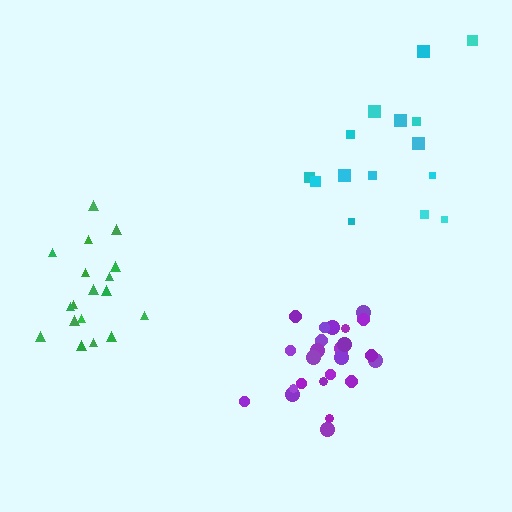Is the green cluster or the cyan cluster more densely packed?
Green.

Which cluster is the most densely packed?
Purple.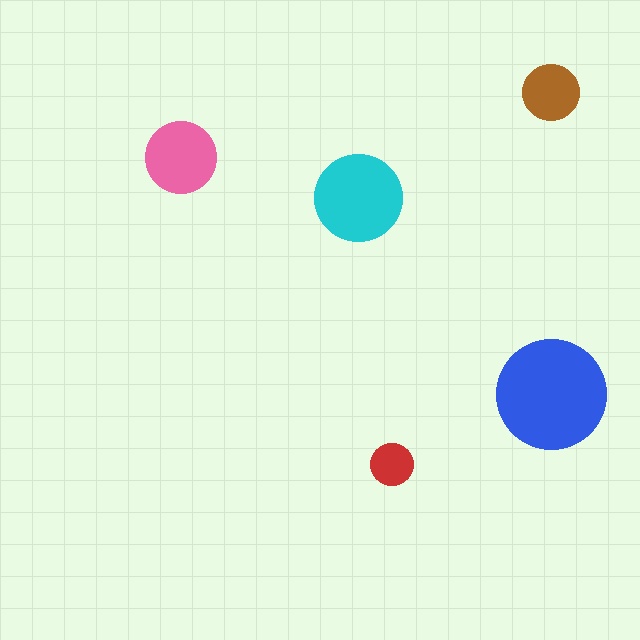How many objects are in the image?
There are 5 objects in the image.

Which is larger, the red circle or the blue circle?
The blue one.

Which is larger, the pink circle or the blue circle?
The blue one.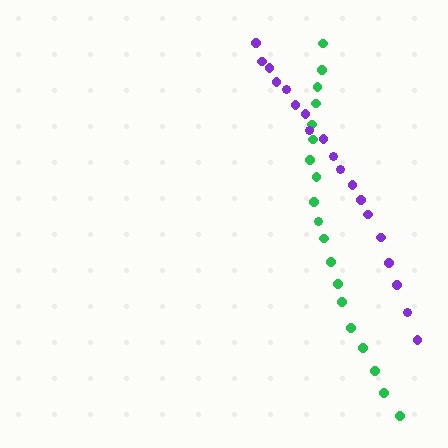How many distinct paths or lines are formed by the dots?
There are 2 distinct paths.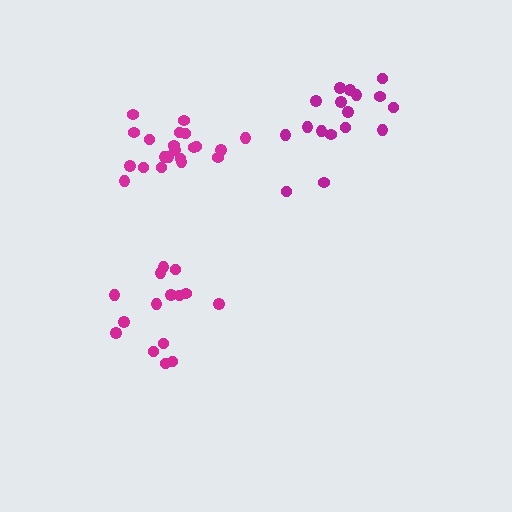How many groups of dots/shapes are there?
There are 3 groups.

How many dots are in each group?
Group 1: 17 dots, Group 2: 15 dots, Group 3: 21 dots (53 total).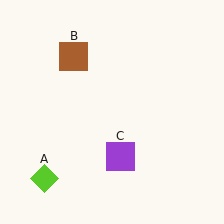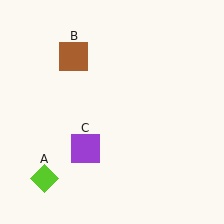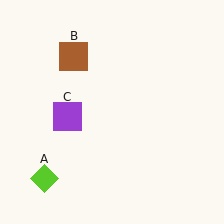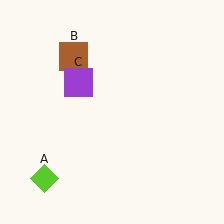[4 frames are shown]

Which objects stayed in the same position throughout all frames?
Lime diamond (object A) and brown square (object B) remained stationary.